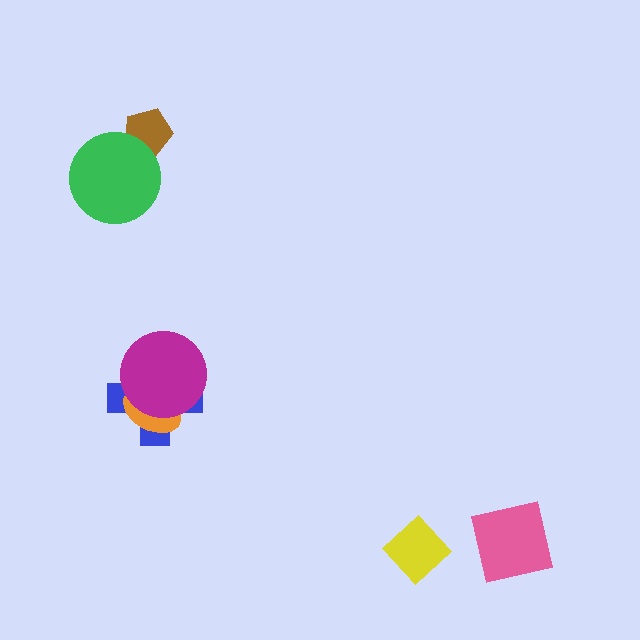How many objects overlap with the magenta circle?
2 objects overlap with the magenta circle.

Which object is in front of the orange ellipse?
The magenta circle is in front of the orange ellipse.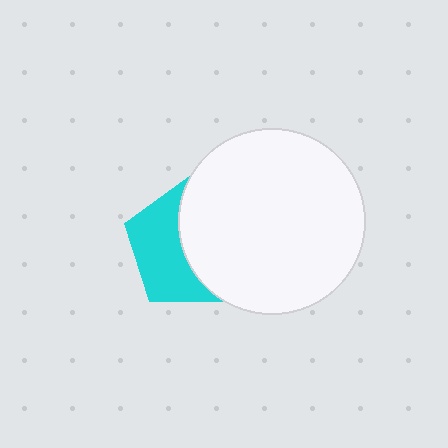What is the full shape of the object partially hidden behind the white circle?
The partially hidden object is a cyan pentagon.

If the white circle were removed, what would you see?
You would see the complete cyan pentagon.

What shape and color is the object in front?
The object in front is a white circle.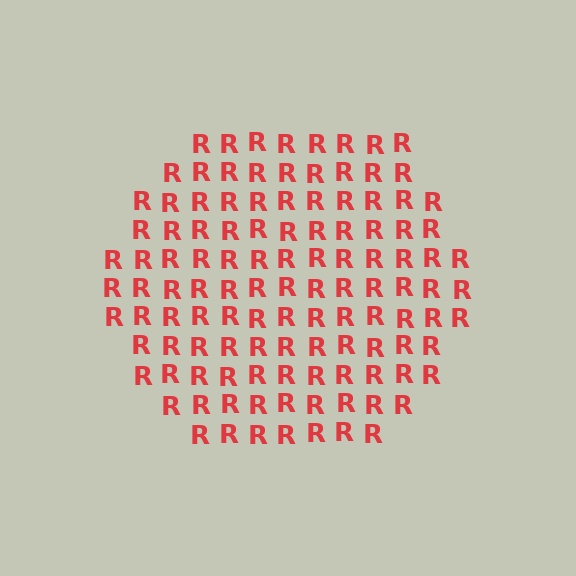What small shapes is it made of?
It is made of small letter R's.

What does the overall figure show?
The overall figure shows a hexagon.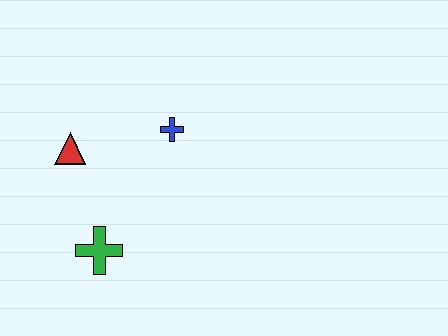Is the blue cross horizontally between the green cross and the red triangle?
No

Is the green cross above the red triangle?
No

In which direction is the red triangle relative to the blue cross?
The red triangle is to the left of the blue cross.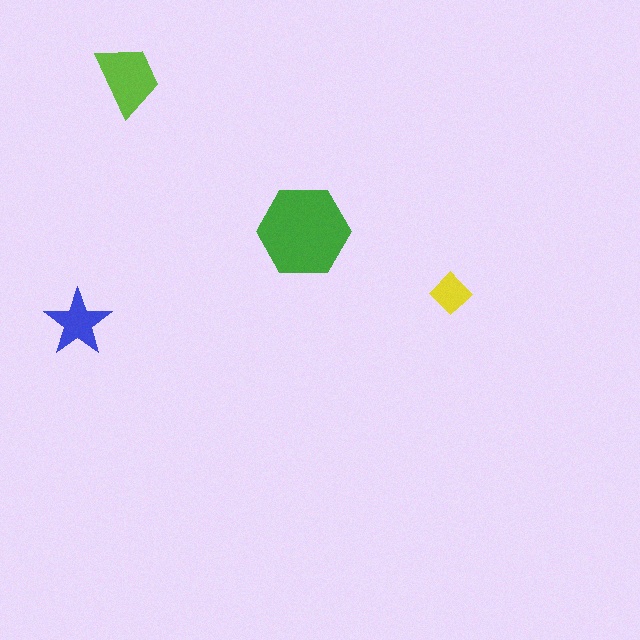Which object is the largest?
The green hexagon.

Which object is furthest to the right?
The yellow diamond is rightmost.